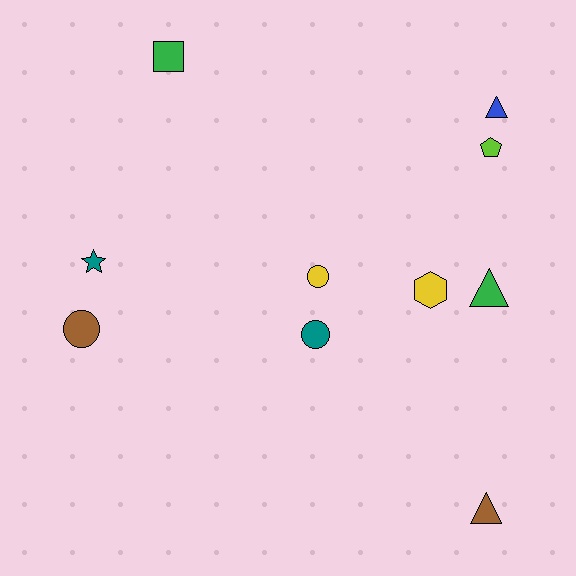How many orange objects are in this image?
There are no orange objects.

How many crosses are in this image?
There are no crosses.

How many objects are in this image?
There are 10 objects.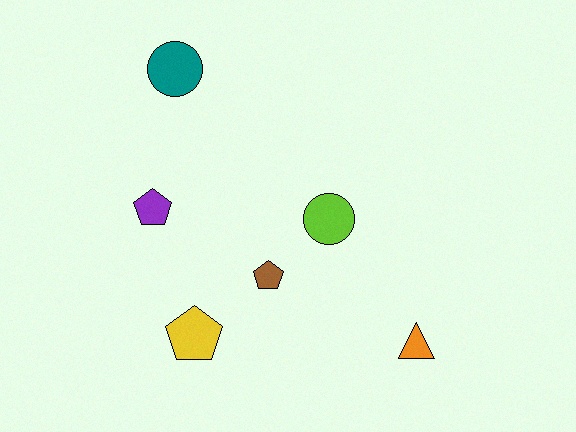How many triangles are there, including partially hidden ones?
There is 1 triangle.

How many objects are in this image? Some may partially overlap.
There are 6 objects.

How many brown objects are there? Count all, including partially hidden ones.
There is 1 brown object.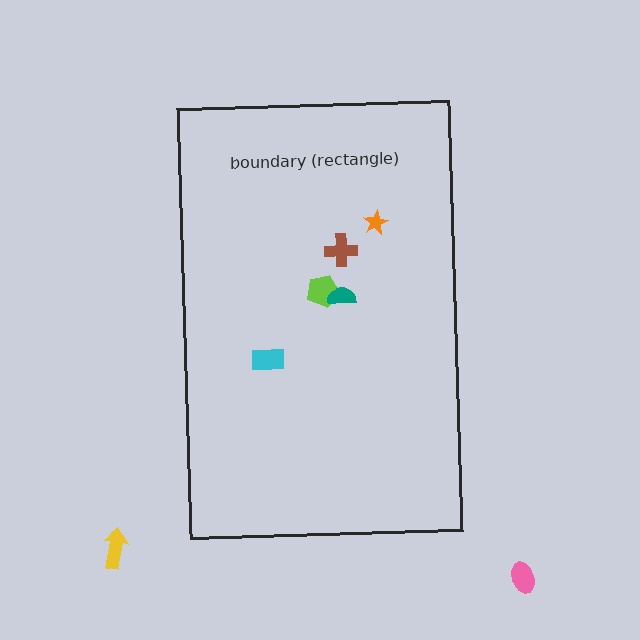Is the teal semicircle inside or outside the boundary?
Inside.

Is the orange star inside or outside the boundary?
Inside.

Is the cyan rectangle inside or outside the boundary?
Inside.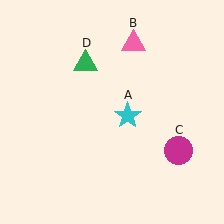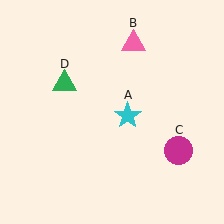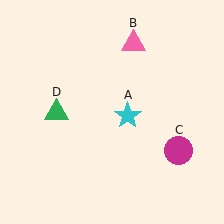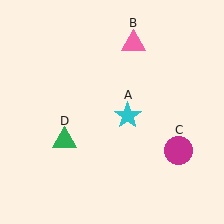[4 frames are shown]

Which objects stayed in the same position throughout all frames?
Cyan star (object A) and pink triangle (object B) and magenta circle (object C) remained stationary.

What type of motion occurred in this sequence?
The green triangle (object D) rotated counterclockwise around the center of the scene.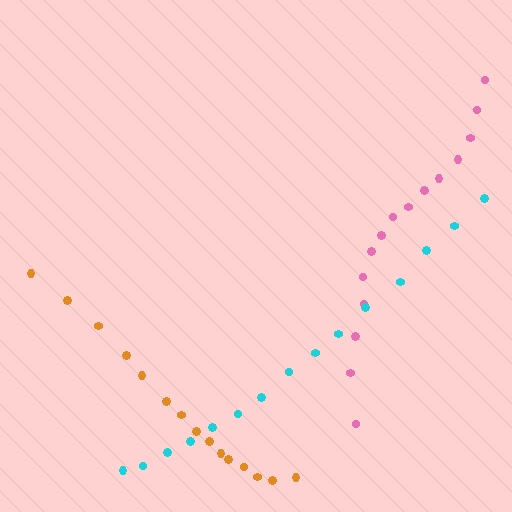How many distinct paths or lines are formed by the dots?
There are 3 distinct paths.